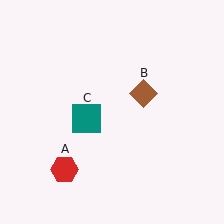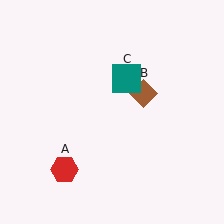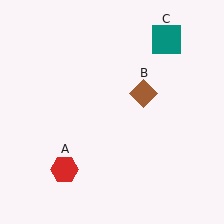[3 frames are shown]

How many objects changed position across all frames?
1 object changed position: teal square (object C).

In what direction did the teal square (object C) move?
The teal square (object C) moved up and to the right.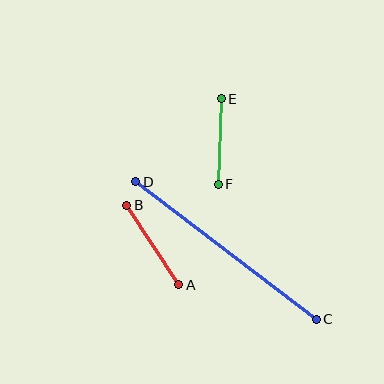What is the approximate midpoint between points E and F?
The midpoint is at approximately (220, 142) pixels.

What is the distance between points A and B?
The distance is approximately 95 pixels.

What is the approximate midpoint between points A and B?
The midpoint is at approximately (153, 245) pixels.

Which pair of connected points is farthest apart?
Points C and D are farthest apart.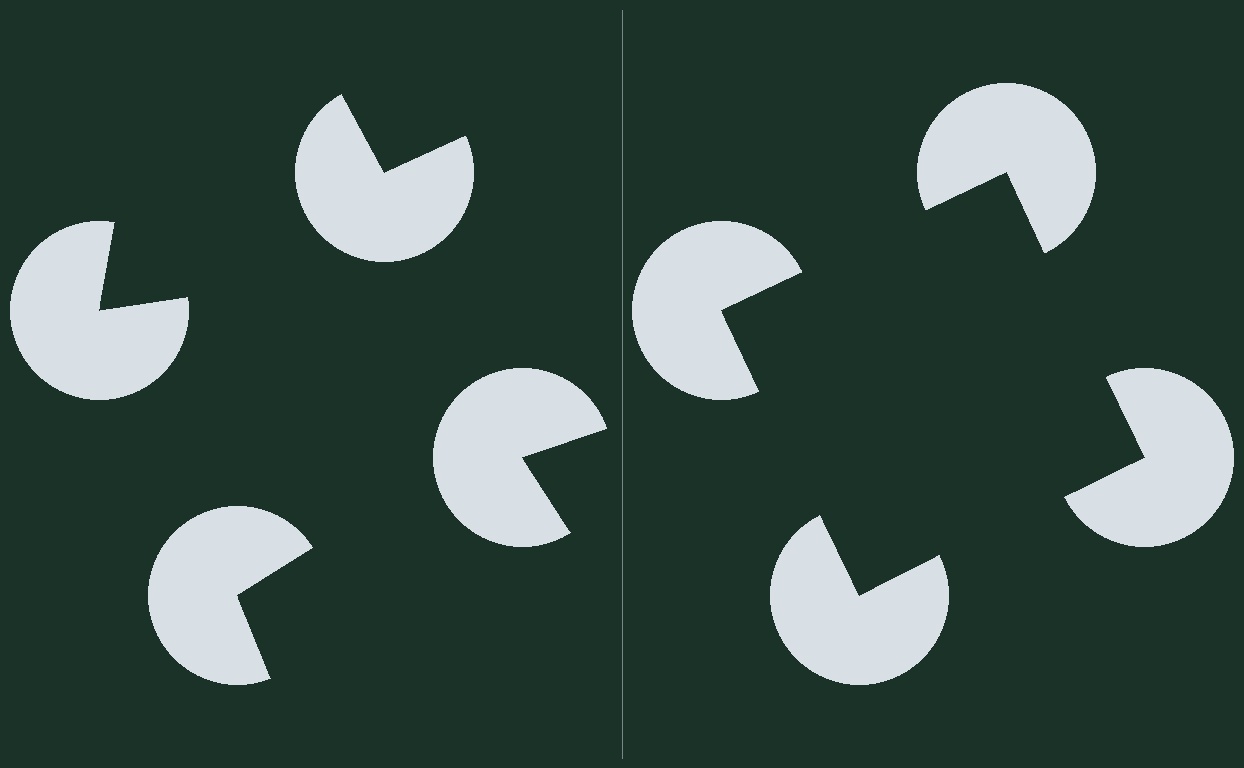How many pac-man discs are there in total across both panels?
8 — 4 on each side.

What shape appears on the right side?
An illusory square.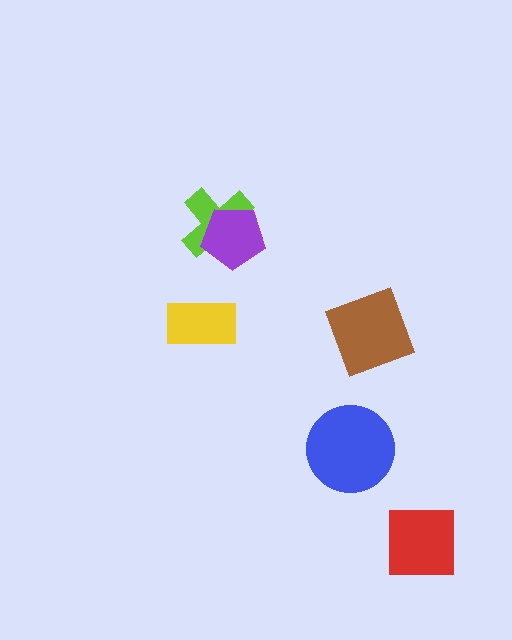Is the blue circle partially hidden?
No, no other shape covers it.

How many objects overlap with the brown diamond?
0 objects overlap with the brown diamond.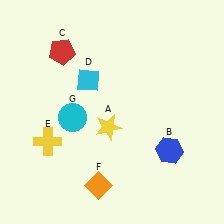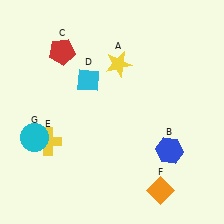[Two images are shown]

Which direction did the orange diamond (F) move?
The orange diamond (F) moved right.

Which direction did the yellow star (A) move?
The yellow star (A) moved up.